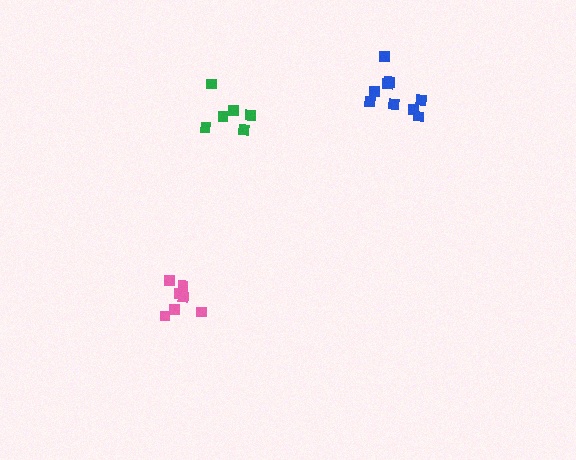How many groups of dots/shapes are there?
There are 3 groups.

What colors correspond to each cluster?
The clusters are colored: green, pink, blue.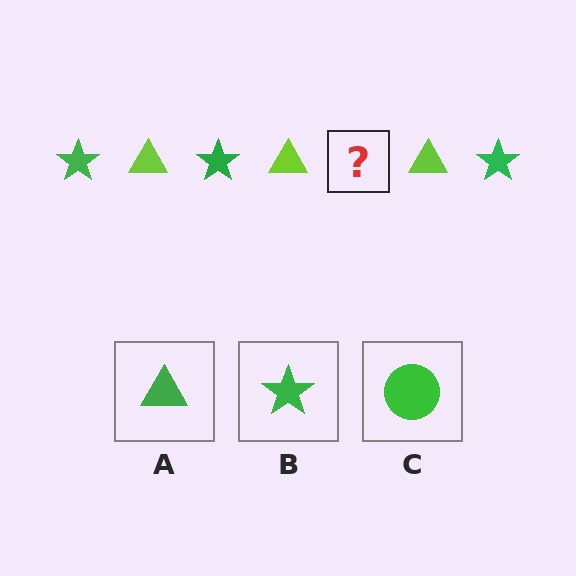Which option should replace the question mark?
Option B.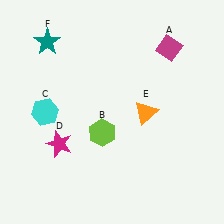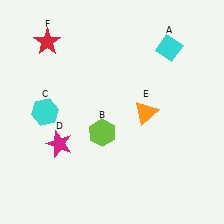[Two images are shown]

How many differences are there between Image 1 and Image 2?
There are 2 differences between the two images.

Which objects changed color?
A changed from magenta to cyan. F changed from teal to red.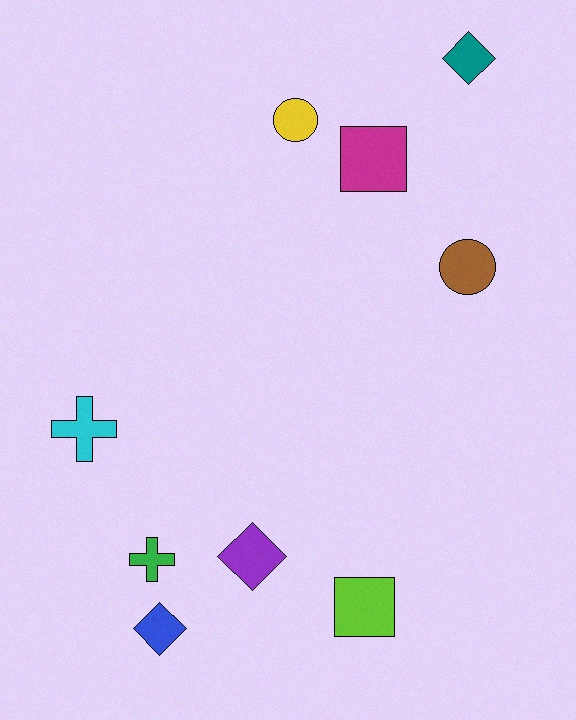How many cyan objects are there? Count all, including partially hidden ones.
There is 1 cyan object.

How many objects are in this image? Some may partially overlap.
There are 9 objects.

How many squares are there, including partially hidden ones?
There are 2 squares.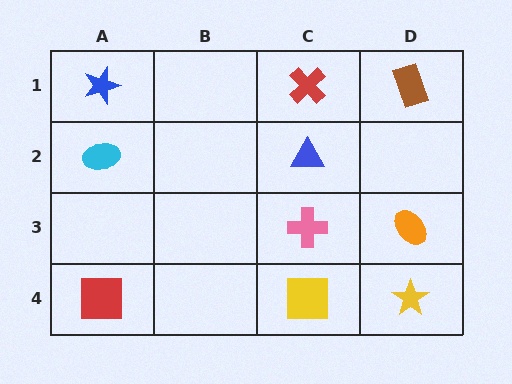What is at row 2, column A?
A cyan ellipse.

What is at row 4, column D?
A yellow star.